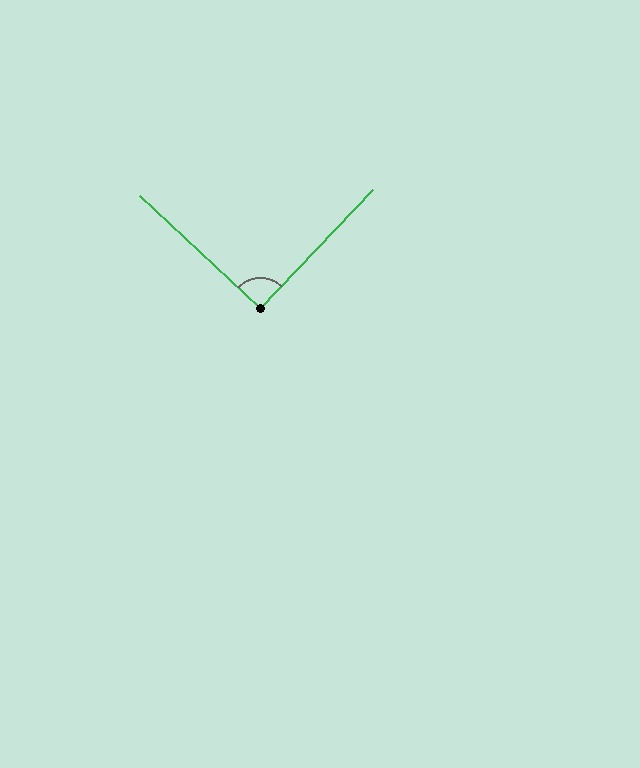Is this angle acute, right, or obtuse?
It is approximately a right angle.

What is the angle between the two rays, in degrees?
Approximately 90 degrees.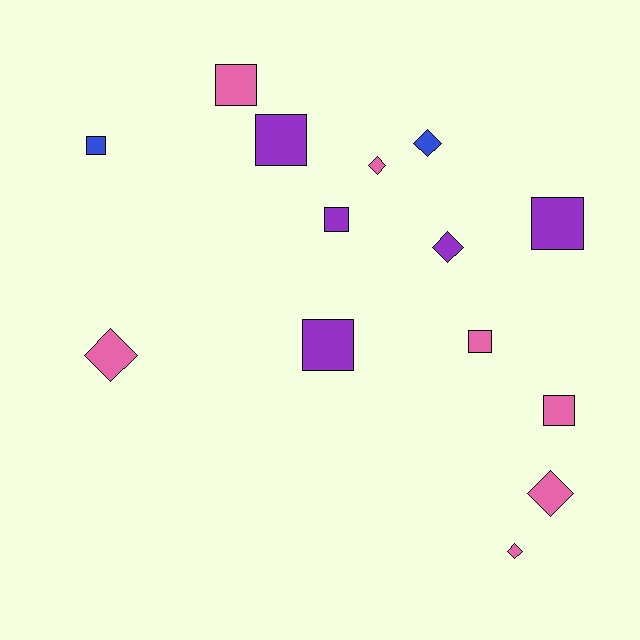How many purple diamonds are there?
There is 1 purple diamond.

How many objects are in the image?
There are 14 objects.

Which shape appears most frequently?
Square, with 8 objects.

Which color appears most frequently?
Pink, with 7 objects.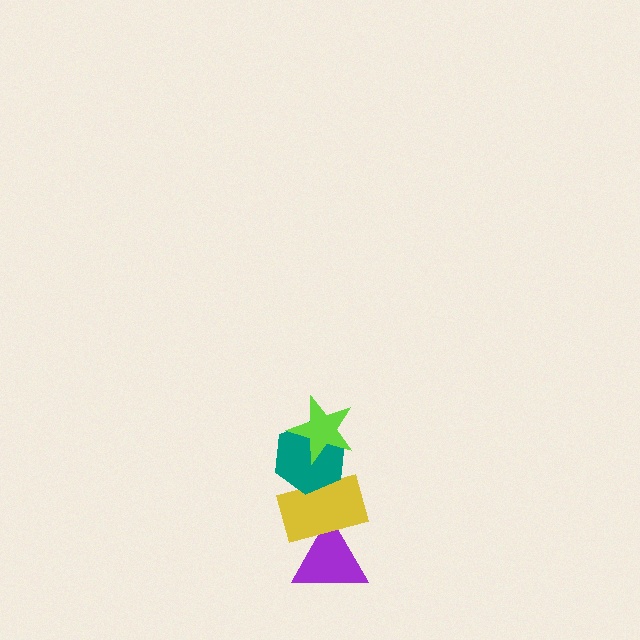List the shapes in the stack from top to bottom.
From top to bottom: the lime star, the teal hexagon, the yellow rectangle, the purple triangle.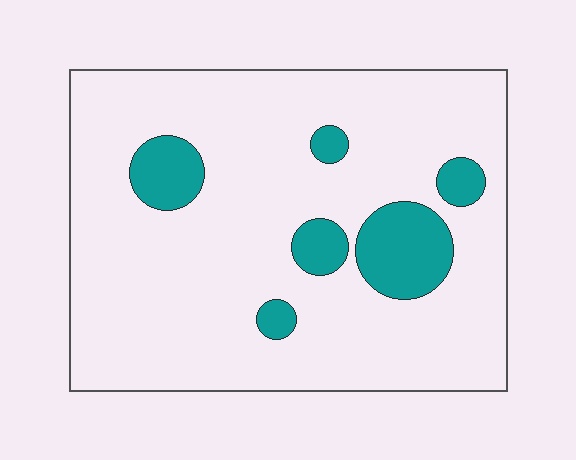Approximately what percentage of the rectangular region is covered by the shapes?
Approximately 15%.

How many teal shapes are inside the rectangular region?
6.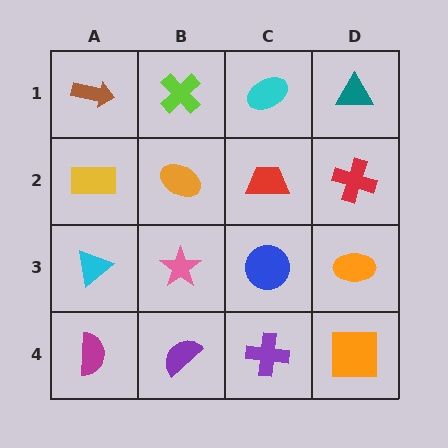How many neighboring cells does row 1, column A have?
2.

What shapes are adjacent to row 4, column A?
A cyan triangle (row 3, column A), a purple semicircle (row 4, column B).